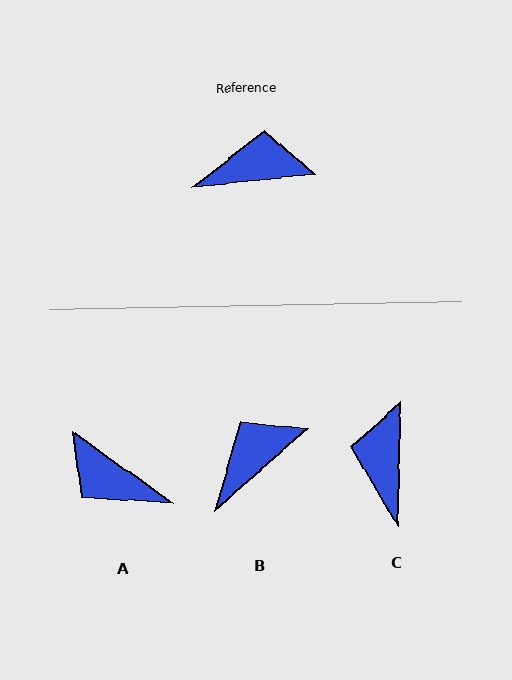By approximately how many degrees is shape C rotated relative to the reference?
Approximately 83 degrees counter-clockwise.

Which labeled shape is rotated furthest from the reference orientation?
A, about 139 degrees away.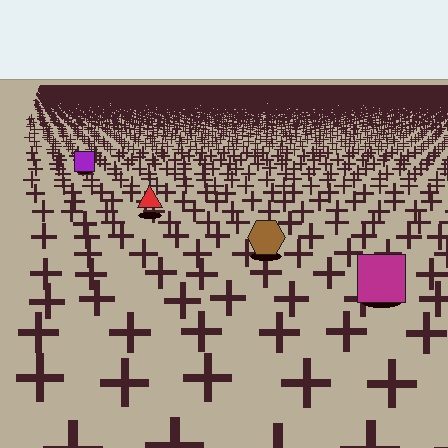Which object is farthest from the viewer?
The purple square is farthest from the viewer. It appears smaller and the ground texture around it is denser.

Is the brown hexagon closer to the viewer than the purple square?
Yes. The brown hexagon is closer — you can tell from the texture gradient: the ground texture is coarser near it.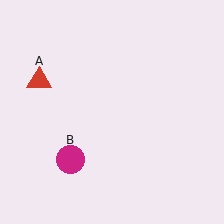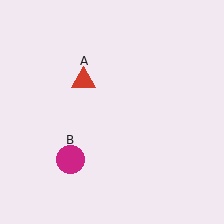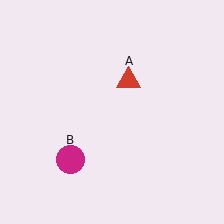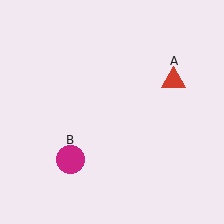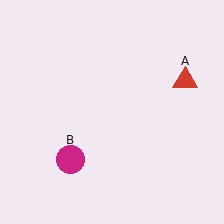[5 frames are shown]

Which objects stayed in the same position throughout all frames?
Magenta circle (object B) remained stationary.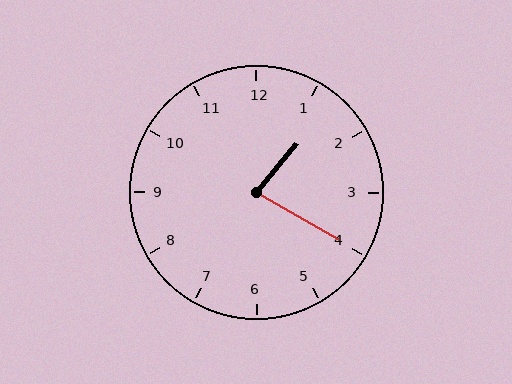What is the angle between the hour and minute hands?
Approximately 80 degrees.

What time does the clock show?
1:20.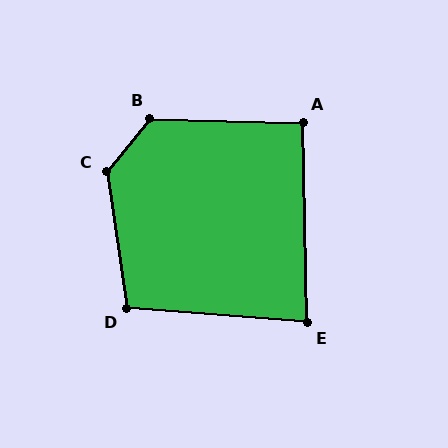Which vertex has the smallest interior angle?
E, at approximately 84 degrees.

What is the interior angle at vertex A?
Approximately 93 degrees (approximately right).